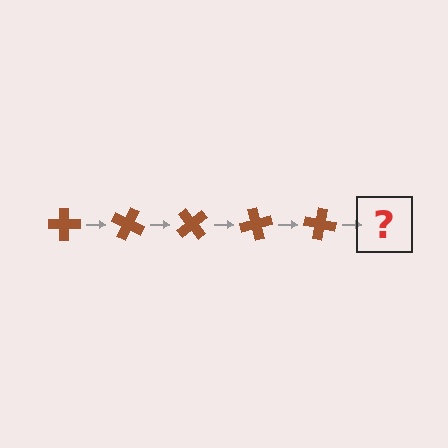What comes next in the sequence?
The next element should be a brown cross rotated 125 degrees.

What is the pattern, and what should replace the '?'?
The pattern is that the cross rotates 25 degrees each step. The '?' should be a brown cross rotated 125 degrees.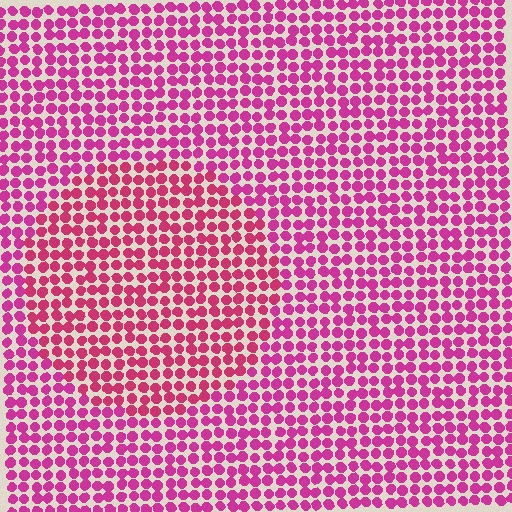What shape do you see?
I see a circle.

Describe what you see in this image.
The image is filled with small magenta elements in a uniform arrangement. A circle-shaped region is visible where the elements are tinted to a slightly different hue, forming a subtle color boundary.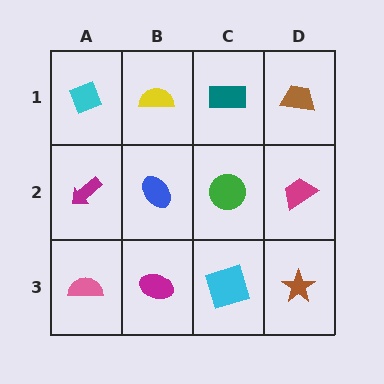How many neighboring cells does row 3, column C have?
3.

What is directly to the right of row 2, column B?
A green circle.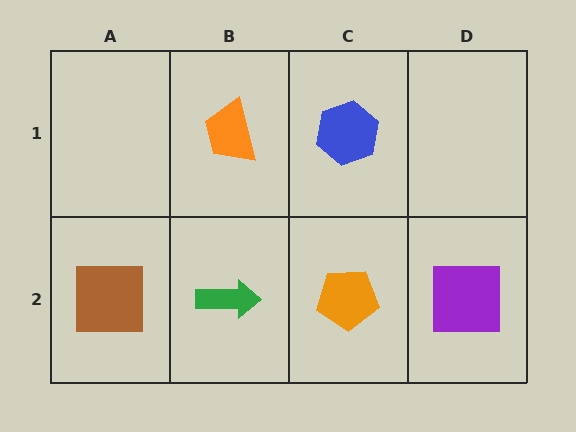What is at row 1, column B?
An orange trapezoid.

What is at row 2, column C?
An orange pentagon.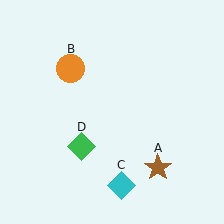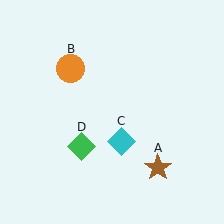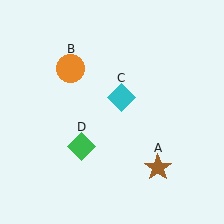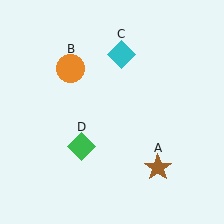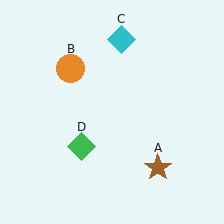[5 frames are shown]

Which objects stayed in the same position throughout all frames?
Brown star (object A) and orange circle (object B) and green diamond (object D) remained stationary.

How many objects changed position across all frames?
1 object changed position: cyan diamond (object C).